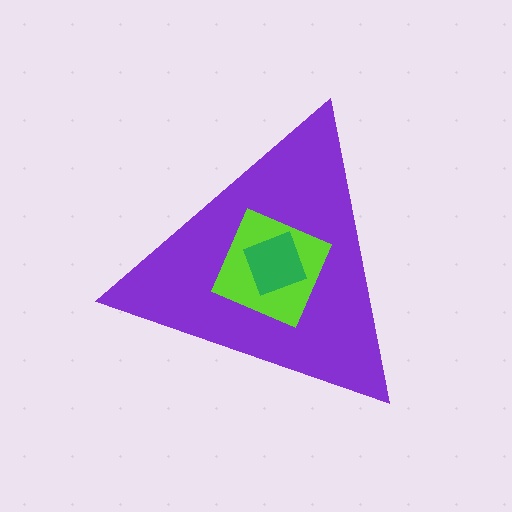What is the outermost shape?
The purple triangle.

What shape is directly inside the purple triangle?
The lime square.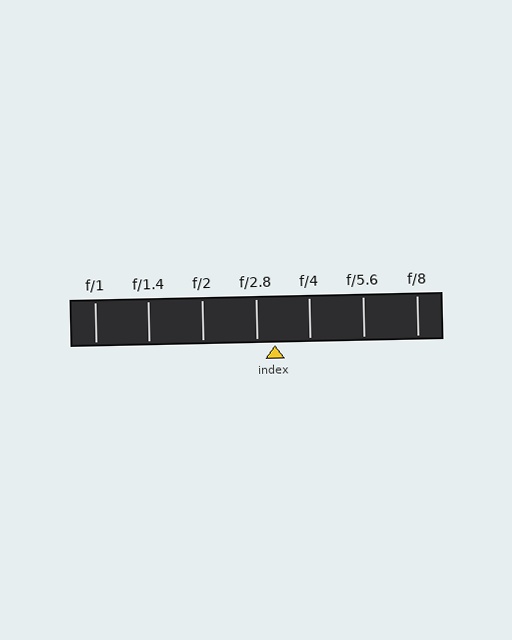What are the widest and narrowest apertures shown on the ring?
The widest aperture shown is f/1 and the narrowest is f/8.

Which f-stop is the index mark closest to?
The index mark is closest to f/2.8.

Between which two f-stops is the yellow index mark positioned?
The index mark is between f/2.8 and f/4.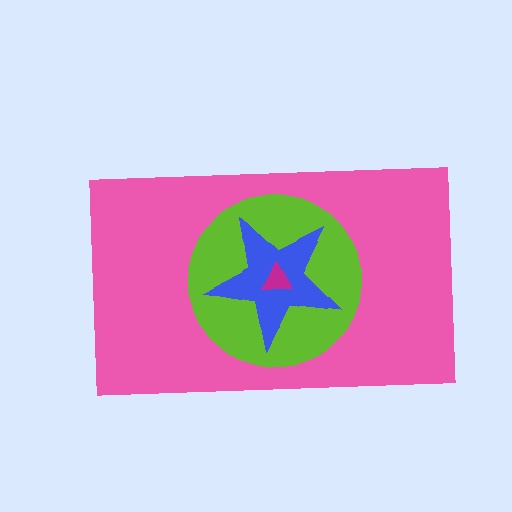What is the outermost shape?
The pink rectangle.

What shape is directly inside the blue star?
The magenta triangle.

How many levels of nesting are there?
4.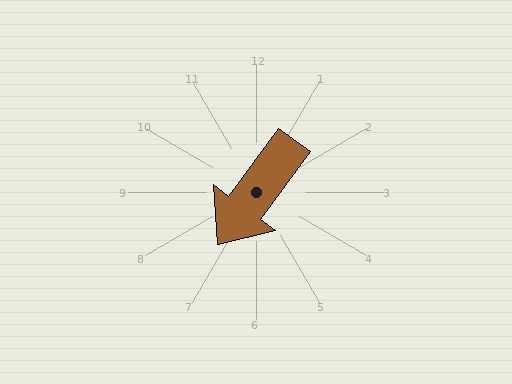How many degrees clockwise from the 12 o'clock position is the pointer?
Approximately 216 degrees.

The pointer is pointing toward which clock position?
Roughly 7 o'clock.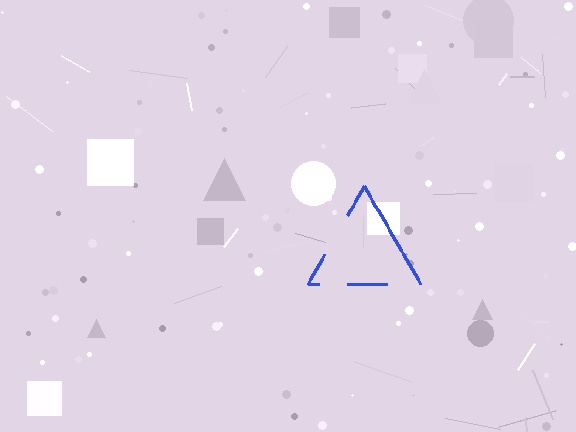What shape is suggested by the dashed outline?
The dashed outline suggests a triangle.